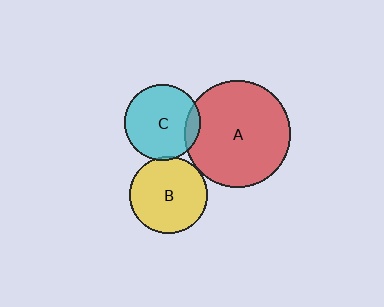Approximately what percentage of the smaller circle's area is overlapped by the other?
Approximately 10%.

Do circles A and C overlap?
Yes.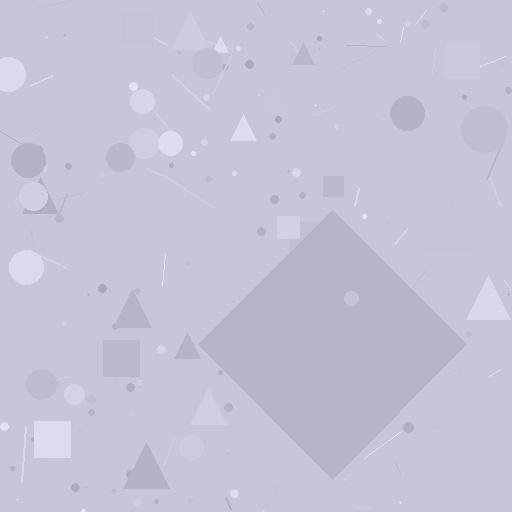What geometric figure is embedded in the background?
A diamond is embedded in the background.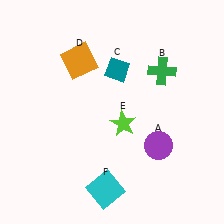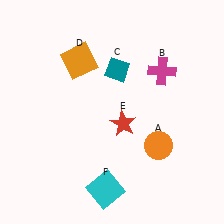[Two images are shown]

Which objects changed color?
A changed from purple to orange. B changed from green to magenta. E changed from lime to red.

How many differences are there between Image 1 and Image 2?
There are 3 differences between the two images.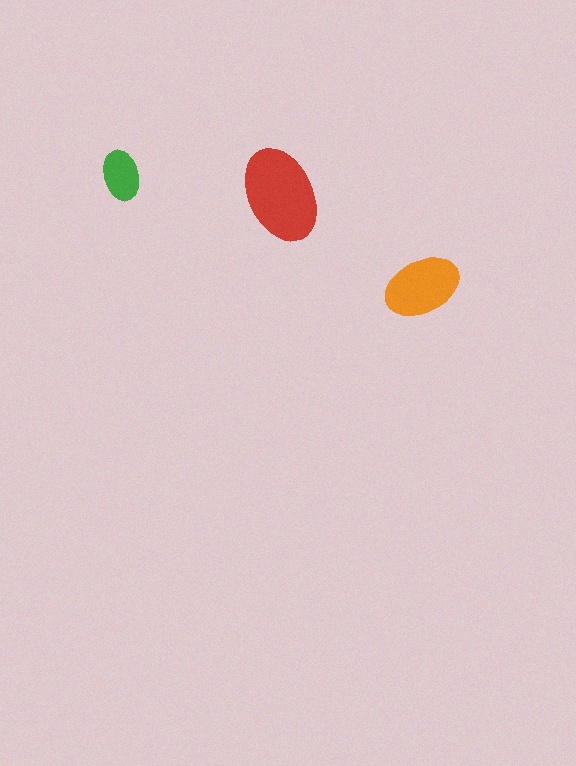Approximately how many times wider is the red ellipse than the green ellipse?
About 2 times wider.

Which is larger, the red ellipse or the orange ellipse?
The red one.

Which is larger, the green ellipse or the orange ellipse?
The orange one.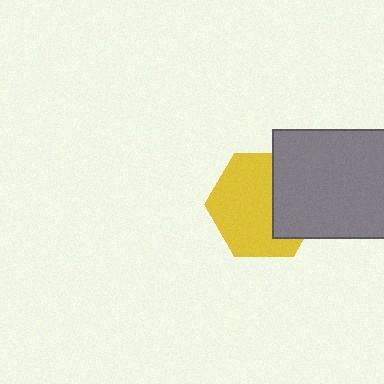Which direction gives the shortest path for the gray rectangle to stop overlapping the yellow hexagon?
Moving right gives the shortest separation.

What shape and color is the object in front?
The object in front is a gray rectangle.